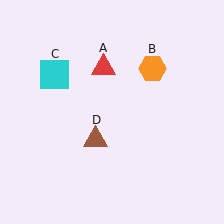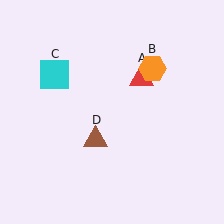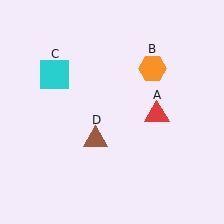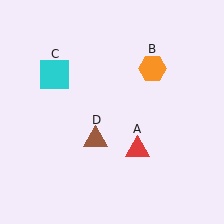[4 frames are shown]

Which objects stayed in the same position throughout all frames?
Orange hexagon (object B) and cyan square (object C) and brown triangle (object D) remained stationary.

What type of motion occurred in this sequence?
The red triangle (object A) rotated clockwise around the center of the scene.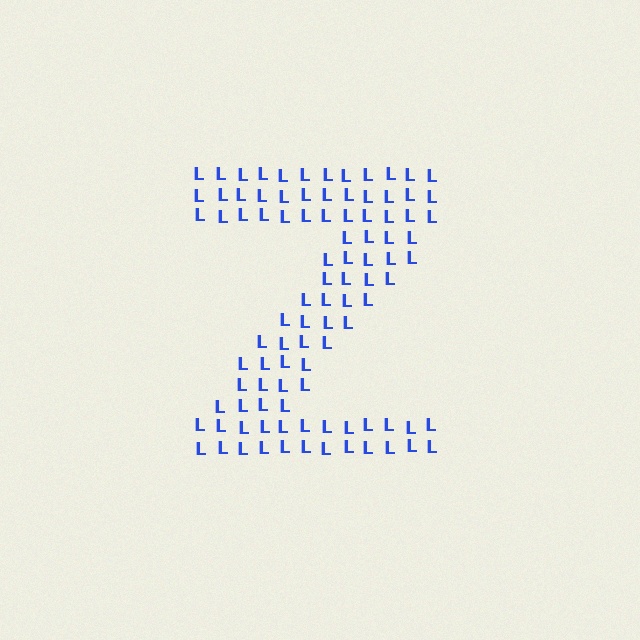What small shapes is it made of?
It is made of small letter L's.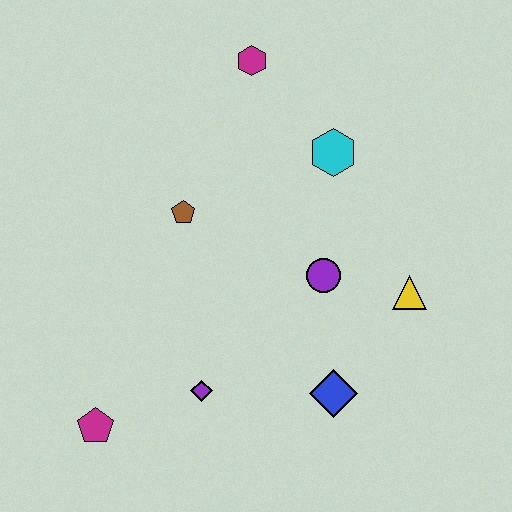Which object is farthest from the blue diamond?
The magenta hexagon is farthest from the blue diamond.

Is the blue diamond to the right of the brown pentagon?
Yes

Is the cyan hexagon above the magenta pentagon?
Yes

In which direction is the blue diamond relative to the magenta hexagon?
The blue diamond is below the magenta hexagon.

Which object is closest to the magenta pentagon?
The purple diamond is closest to the magenta pentagon.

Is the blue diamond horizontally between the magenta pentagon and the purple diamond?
No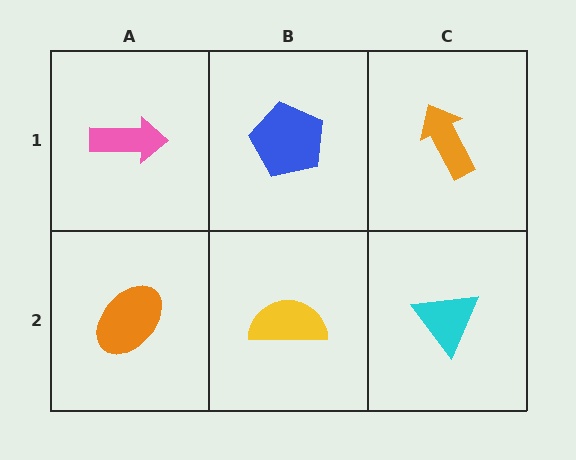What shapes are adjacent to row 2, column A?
A pink arrow (row 1, column A), a yellow semicircle (row 2, column B).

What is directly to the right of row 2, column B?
A cyan triangle.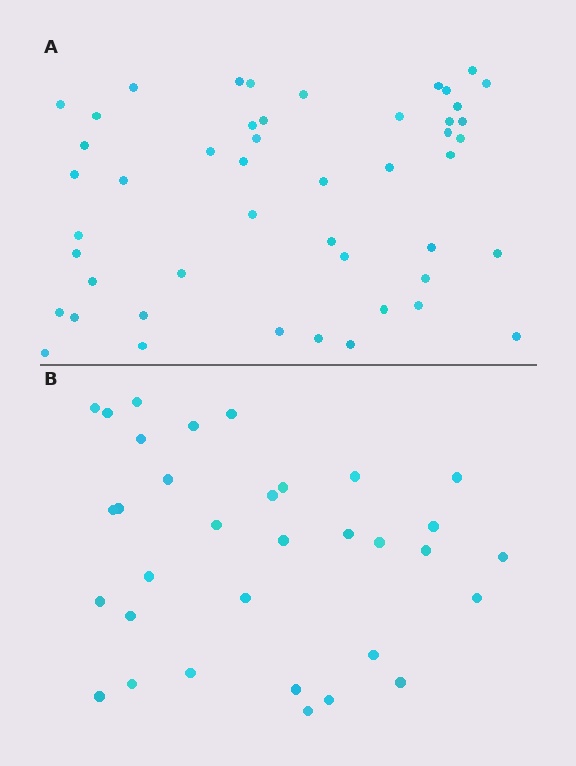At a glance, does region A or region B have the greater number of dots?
Region A (the top region) has more dots.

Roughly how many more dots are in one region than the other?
Region A has approximately 15 more dots than region B.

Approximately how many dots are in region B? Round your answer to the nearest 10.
About 30 dots. (The exact count is 33, which rounds to 30.)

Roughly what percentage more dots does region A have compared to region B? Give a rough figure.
About 45% more.